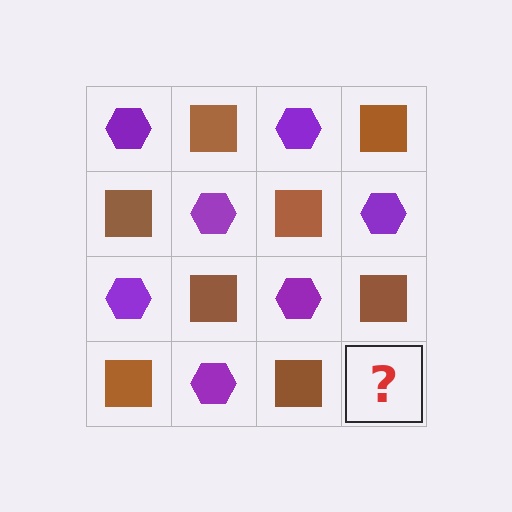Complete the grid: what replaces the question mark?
The question mark should be replaced with a purple hexagon.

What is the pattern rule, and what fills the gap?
The rule is that it alternates purple hexagon and brown square in a checkerboard pattern. The gap should be filled with a purple hexagon.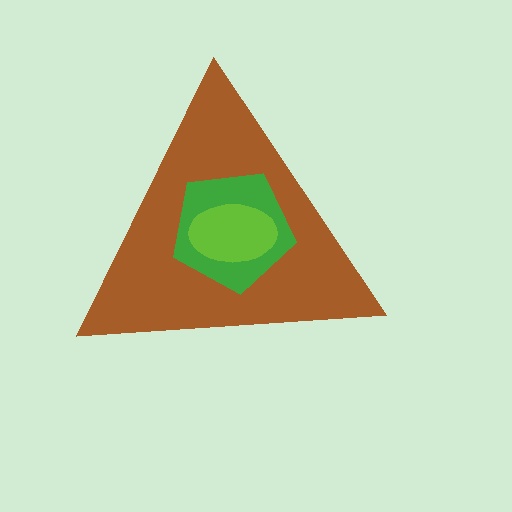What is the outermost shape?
The brown triangle.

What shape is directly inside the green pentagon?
The lime ellipse.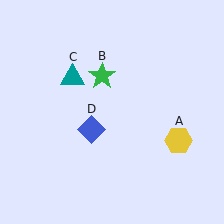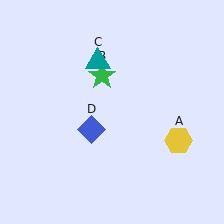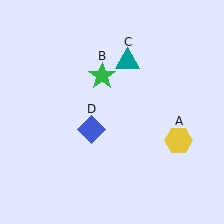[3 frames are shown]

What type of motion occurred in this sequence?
The teal triangle (object C) rotated clockwise around the center of the scene.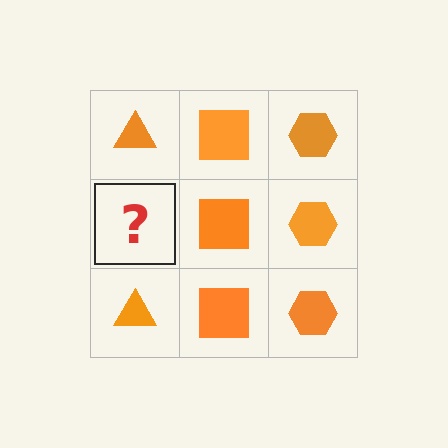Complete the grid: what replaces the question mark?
The question mark should be replaced with an orange triangle.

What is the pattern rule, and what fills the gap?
The rule is that each column has a consistent shape. The gap should be filled with an orange triangle.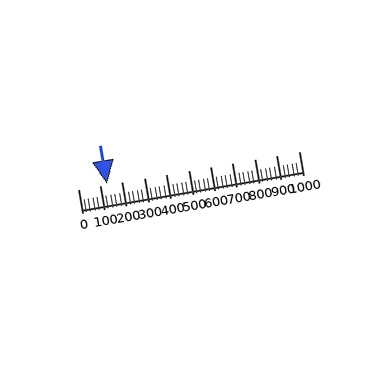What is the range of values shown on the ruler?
The ruler shows values from 0 to 1000.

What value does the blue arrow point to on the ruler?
The blue arrow points to approximately 130.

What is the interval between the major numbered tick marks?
The major tick marks are spaced 100 units apart.